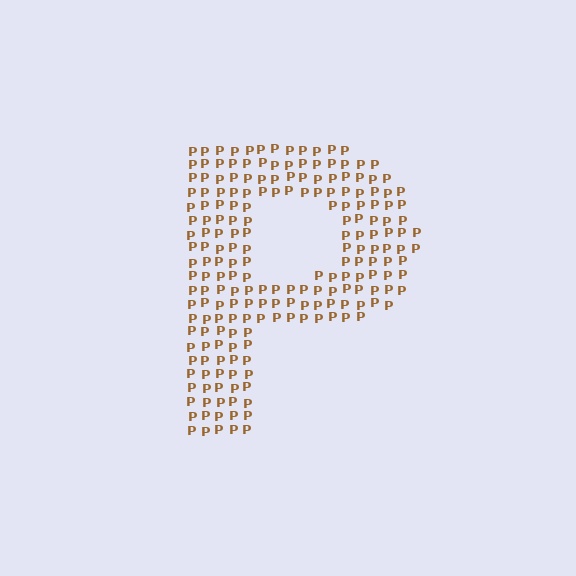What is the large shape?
The large shape is the letter P.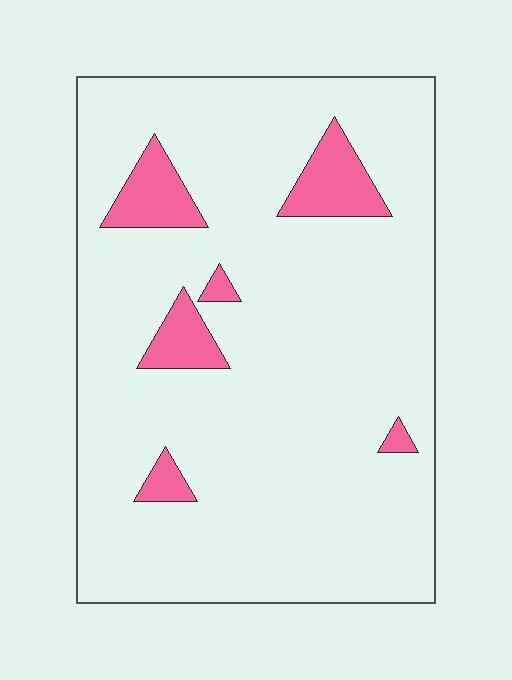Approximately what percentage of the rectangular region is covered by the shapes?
Approximately 10%.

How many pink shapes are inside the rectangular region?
6.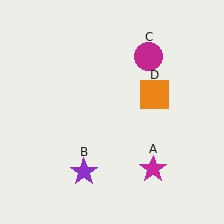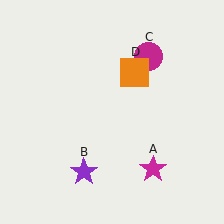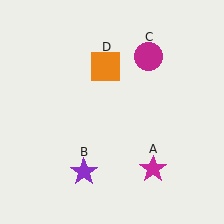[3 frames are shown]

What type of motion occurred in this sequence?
The orange square (object D) rotated counterclockwise around the center of the scene.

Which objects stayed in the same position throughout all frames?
Magenta star (object A) and purple star (object B) and magenta circle (object C) remained stationary.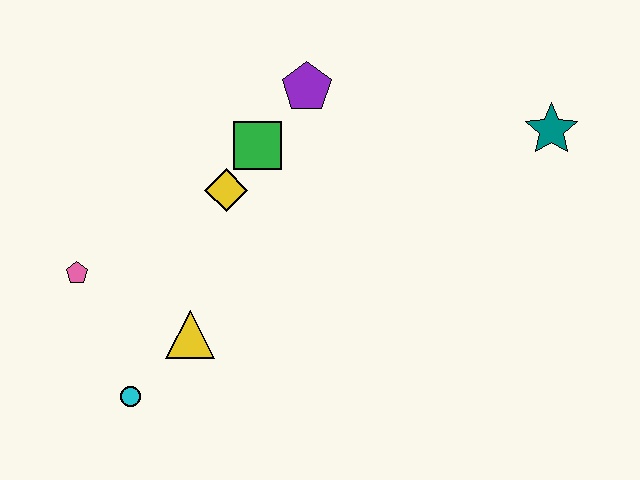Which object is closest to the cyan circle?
The yellow triangle is closest to the cyan circle.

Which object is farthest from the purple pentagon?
The cyan circle is farthest from the purple pentagon.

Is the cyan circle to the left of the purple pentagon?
Yes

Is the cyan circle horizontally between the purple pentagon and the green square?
No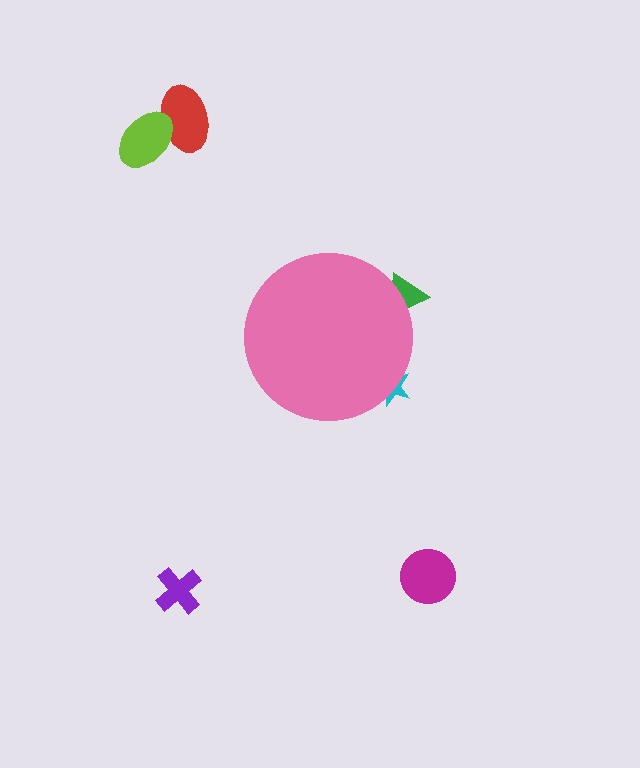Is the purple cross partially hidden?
No, the purple cross is fully visible.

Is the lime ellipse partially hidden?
No, the lime ellipse is fully visible.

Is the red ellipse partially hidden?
No, the red ellipse is fully visible.